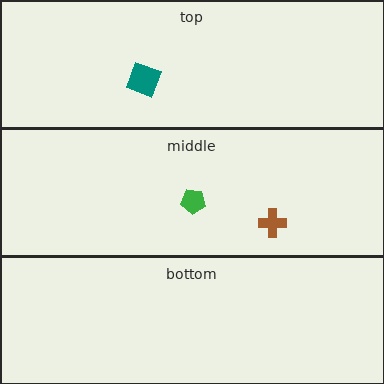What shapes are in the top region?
The teal square.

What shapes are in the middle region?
The green pentagon, the brown cross.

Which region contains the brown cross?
The middle region.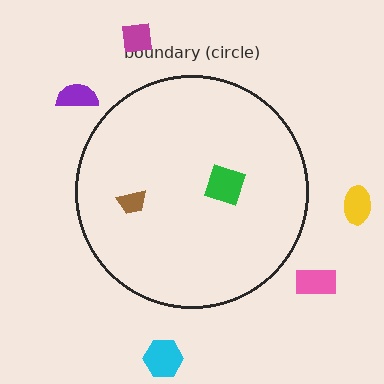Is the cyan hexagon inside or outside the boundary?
Outside.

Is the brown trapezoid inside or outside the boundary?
Inside.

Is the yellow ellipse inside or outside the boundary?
Outside.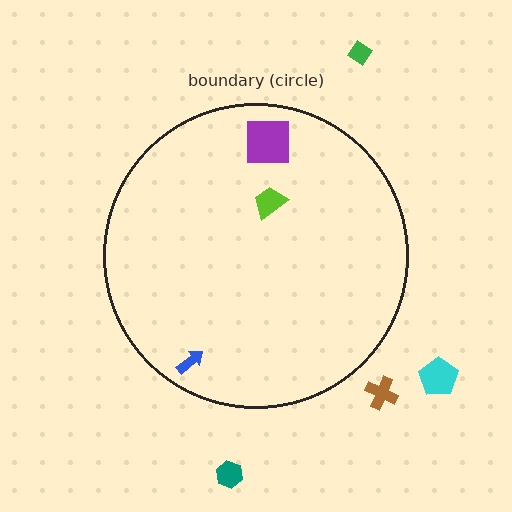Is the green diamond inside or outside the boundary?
Outside.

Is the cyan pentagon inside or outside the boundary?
Outside.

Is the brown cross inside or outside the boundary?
Outside.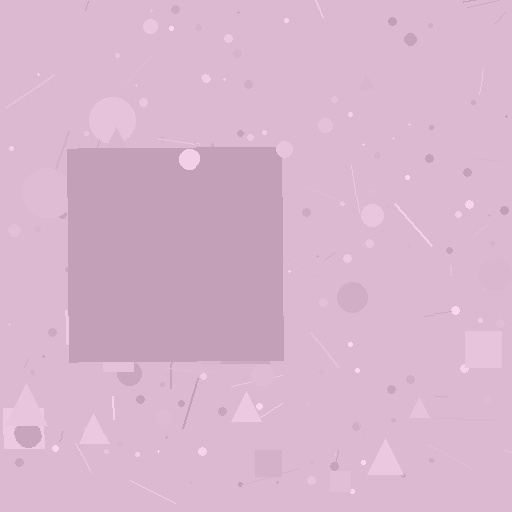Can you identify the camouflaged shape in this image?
The camouflaged shape is a square.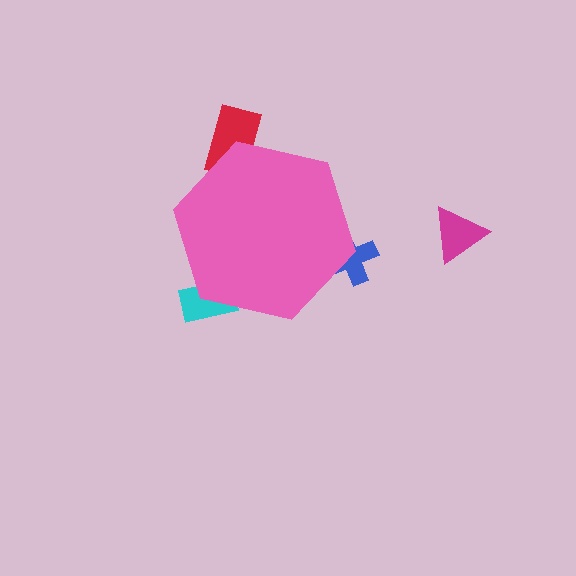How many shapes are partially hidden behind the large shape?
3 shapes are partially hidden.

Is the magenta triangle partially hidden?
No, the magenta triangle is fully visible.